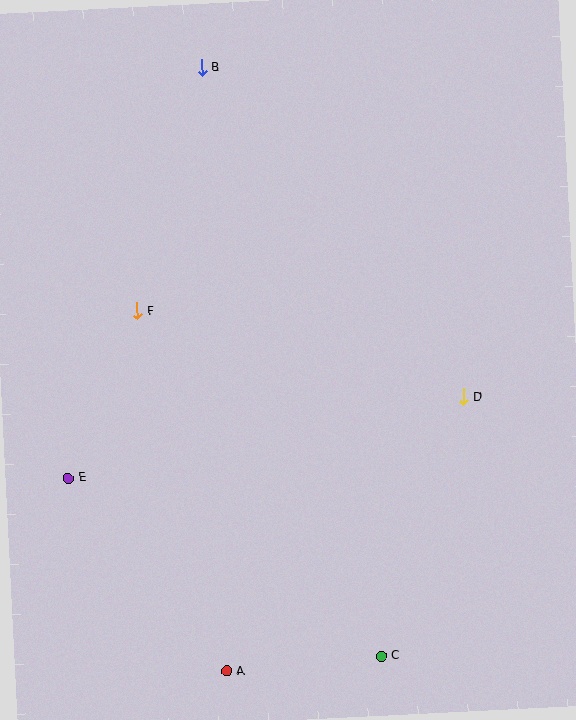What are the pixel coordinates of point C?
Point C is at (381, 656).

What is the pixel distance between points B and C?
The distance between B and C is 615 pixels.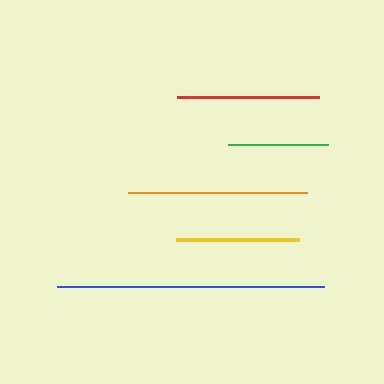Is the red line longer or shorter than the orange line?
The orange line is longer than the red line.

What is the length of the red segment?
The red segment is approximately 142 pixels long.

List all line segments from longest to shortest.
From longest to shortest: blue, orange, red, yellow, green.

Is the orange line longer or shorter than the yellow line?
The orange line is longer than the yellow line.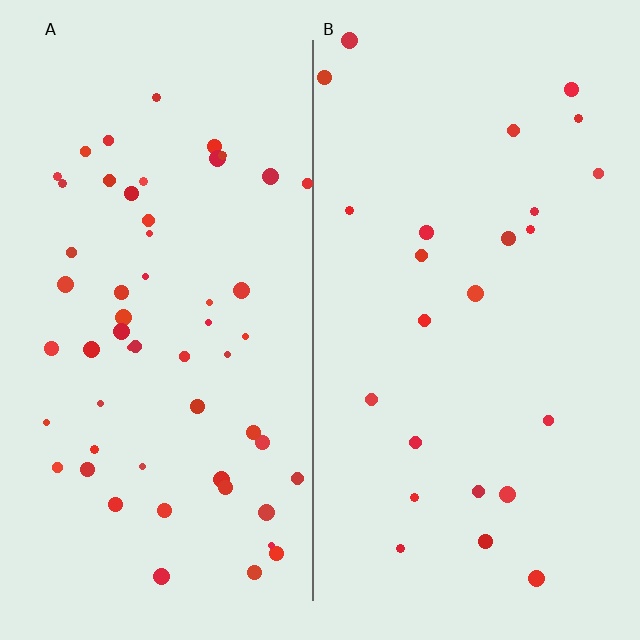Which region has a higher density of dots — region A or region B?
A (the left).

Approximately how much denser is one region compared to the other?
Approximately 2.3× — region A over region B.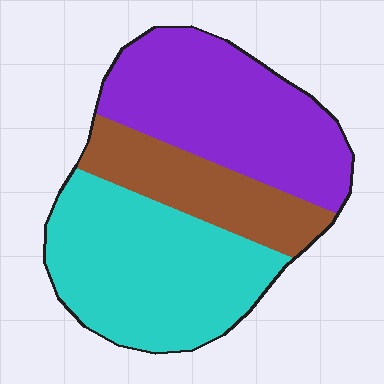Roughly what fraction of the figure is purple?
Purple covers about 40% of the figure.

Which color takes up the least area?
Brown, at roughly 20%.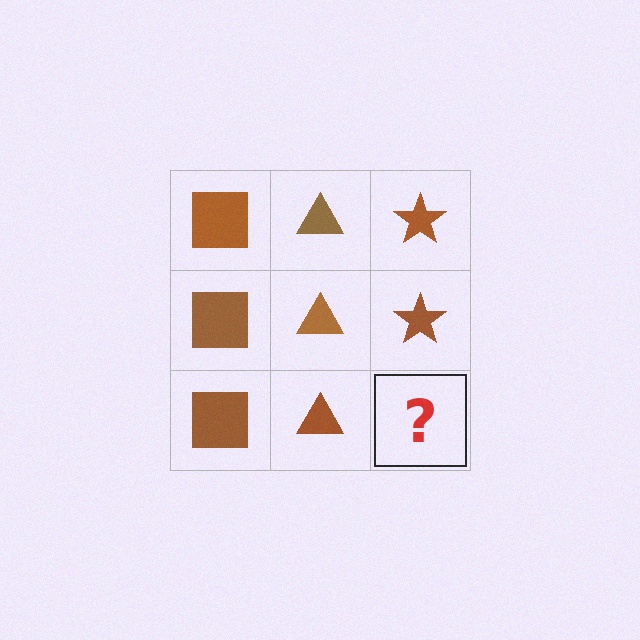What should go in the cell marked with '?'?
The missing cell should contain a brown star.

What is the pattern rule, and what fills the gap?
The rule is that each column has a consistent shape. The gap should be filled with a brown star.